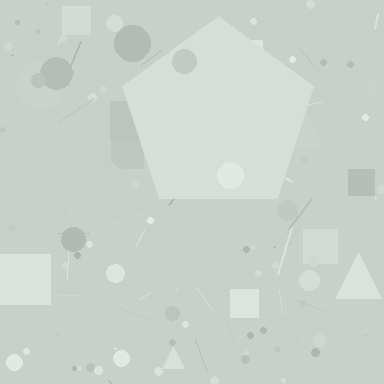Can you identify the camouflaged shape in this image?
The camouflaged shape is a pentagon.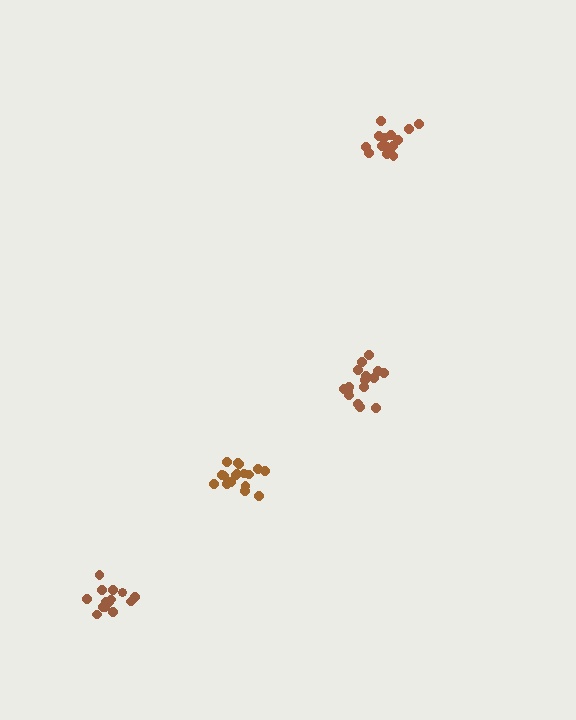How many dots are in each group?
Group 1: 16 dots, Group 2: 17 dots, Group 3: 14 dots, Group 4: 15 dots (62 total).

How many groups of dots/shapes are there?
There are 4 groups.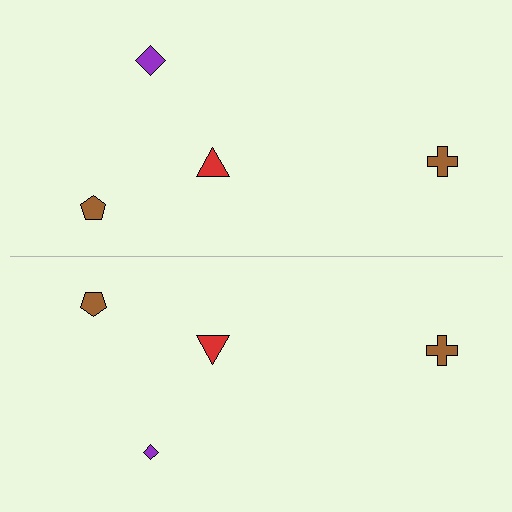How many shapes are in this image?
There are 8 shapes in this image.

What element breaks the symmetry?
The purple diamond on the bottom side has a different size than its mirror counterpart.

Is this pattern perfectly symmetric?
No, the pattern is not perfectly symmetric. The purple diamond on the bottom side has a different size than its mirror counterpart.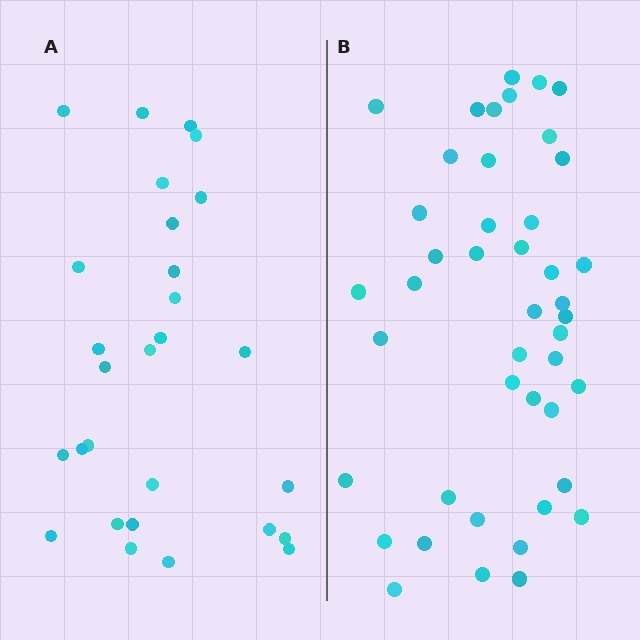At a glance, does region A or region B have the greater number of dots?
Region B (the right region) has more dots.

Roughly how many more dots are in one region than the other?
Region B has approximately 15 more dots than region A.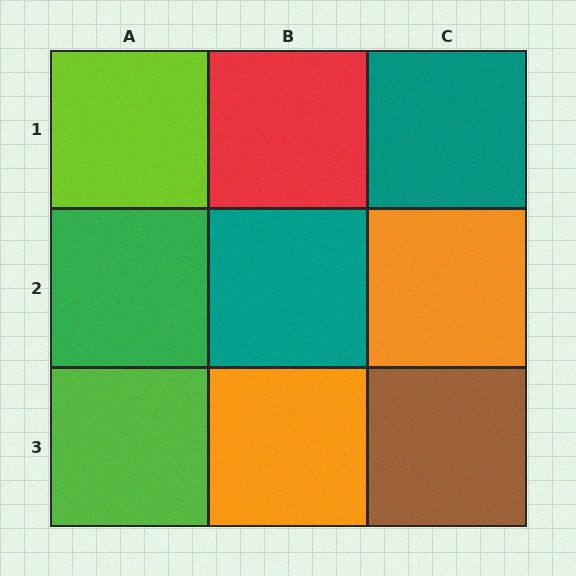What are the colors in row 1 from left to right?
Lime, red, teal.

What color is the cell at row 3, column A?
Lime.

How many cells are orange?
2 cells are orange.